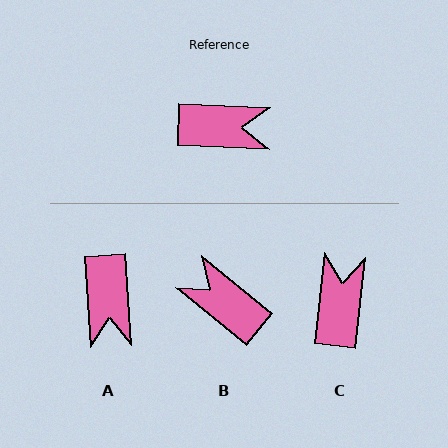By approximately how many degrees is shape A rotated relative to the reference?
Approximately 84 degrees clockwise.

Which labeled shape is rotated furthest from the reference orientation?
B, about 144 degrees away.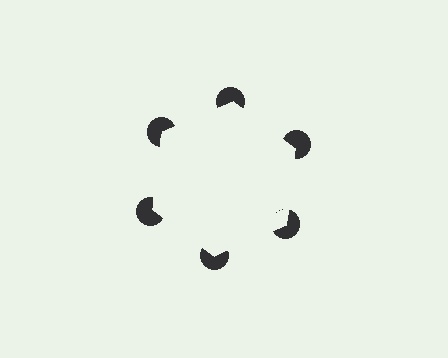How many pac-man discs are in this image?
There are 6 — one at each vertex of the illusory hexagon.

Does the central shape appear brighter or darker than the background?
It typically appears slightly brighter than the background, even though no actual brightness change is drawn.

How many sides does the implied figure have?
6 sides.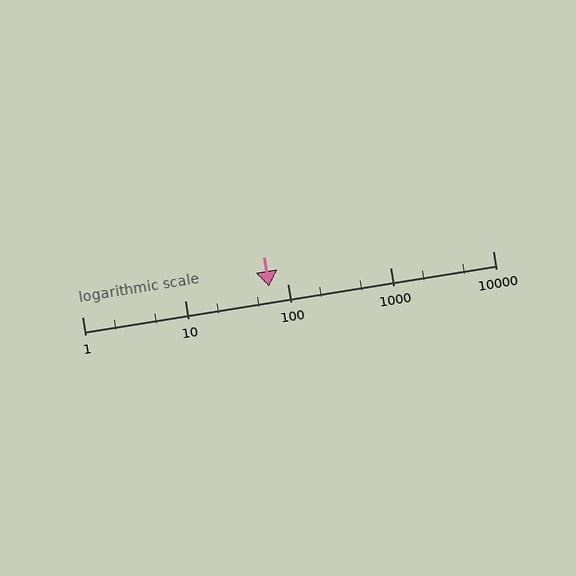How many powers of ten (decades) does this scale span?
The scale spans 4 decades, from 1 to 10000.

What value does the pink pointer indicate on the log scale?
The pointer indicates approximately 66.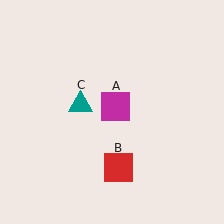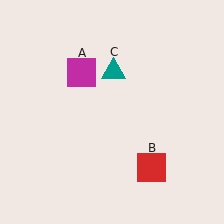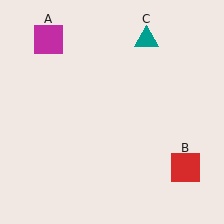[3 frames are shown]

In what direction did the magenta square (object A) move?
The magenta square (object A) moved up and to the left.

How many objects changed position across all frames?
3 objects changed position: magenta square (object A), red square (object B), teal triangle (object C).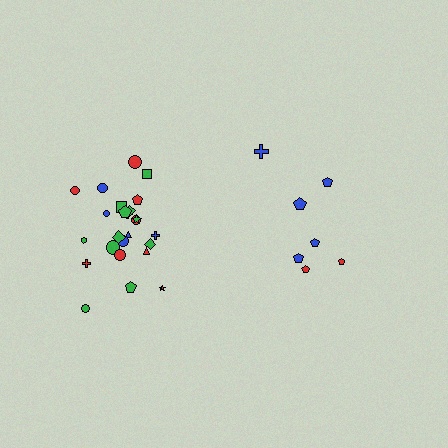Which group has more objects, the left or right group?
The left group.